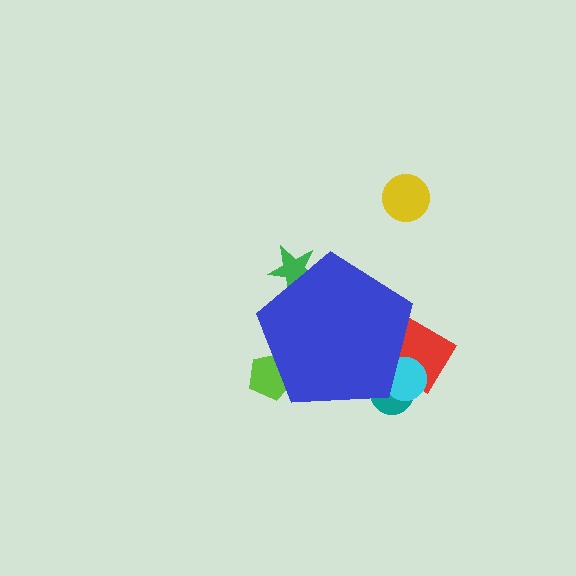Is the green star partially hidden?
Yes, the green star is partially hidden behind the blue pentagon.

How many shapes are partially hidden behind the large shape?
5 shapes are partially hidden.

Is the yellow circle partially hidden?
No, the yellow circle is fully visible.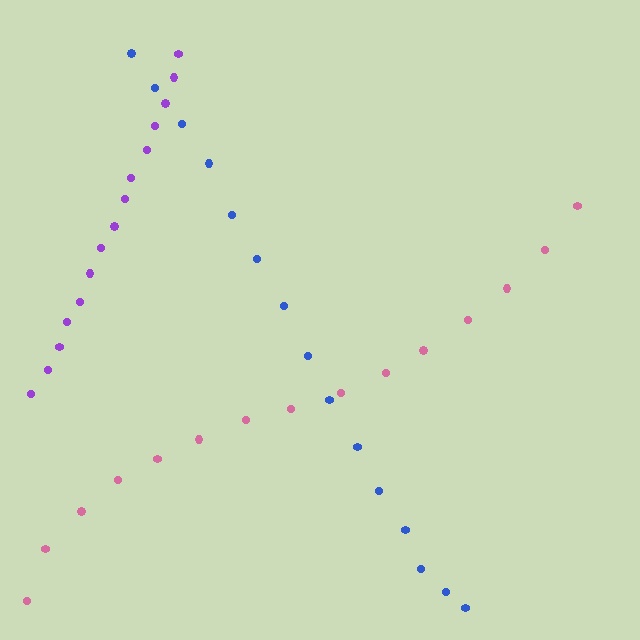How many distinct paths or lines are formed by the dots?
There are 3 distinct paths.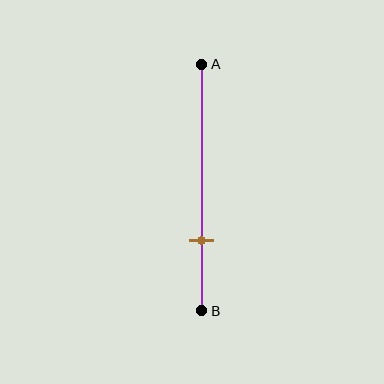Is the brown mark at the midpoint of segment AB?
No, the mark is at about 70% from A, not at the 50% midpoint.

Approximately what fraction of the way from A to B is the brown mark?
The brown mark is approximately 70% of the way from A to B.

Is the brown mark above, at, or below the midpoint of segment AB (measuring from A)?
The brown mark is below the midpoint of segment AB.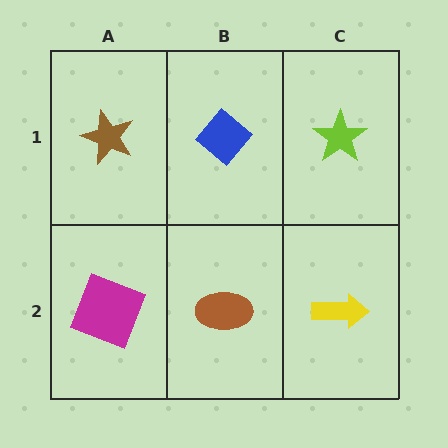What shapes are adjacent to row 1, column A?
A magenta square (row 2, column A), a blue diamond (row 1, column B).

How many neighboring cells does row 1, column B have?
3.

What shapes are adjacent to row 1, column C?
A yellow arrow (row 2, column C), a blue diamond (row 1, column B).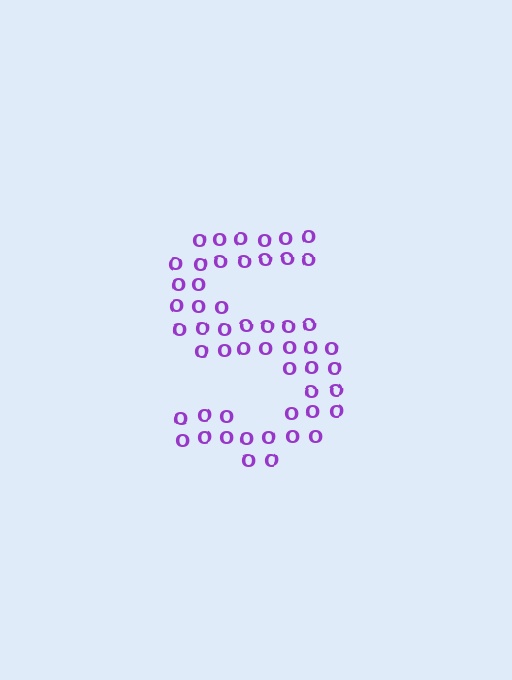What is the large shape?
The large shape is the letter S.